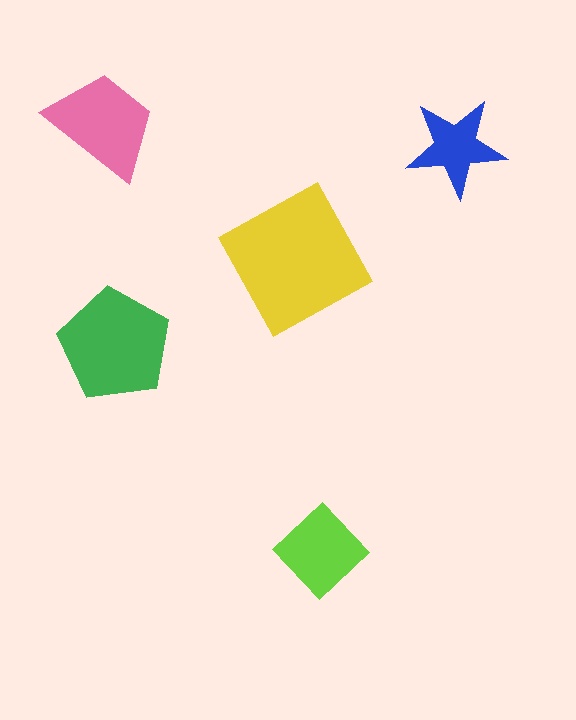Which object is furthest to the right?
The blue star is rightmost.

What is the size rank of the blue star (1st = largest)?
5th.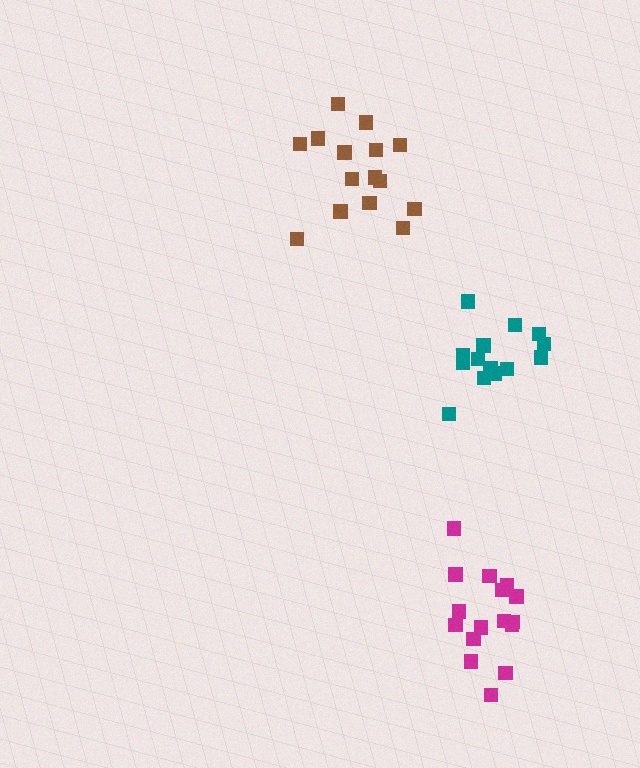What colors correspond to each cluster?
The clusters are colored: brown, teal, magenta.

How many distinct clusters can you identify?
There are 3 distinct clusters.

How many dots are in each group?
Group 1: 15 dots, Group 2: 14 dots, Group 3: 16 dots (45 total).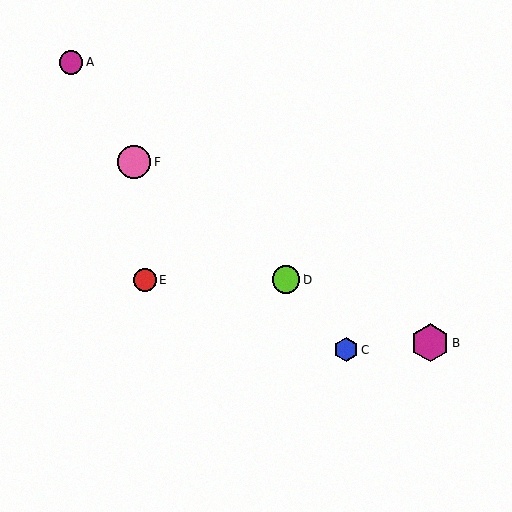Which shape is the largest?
The magenta hexagon (labeled B) is the largest.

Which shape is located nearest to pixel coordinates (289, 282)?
The lime circle (labeled D) at (286, 280) is nearest to that location.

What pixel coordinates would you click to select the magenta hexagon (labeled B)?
Click at (430, 343) to select the magenta hexagon B.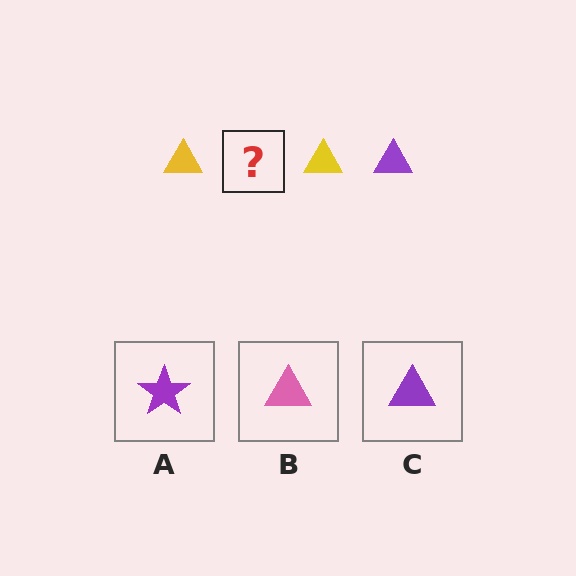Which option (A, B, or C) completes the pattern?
C.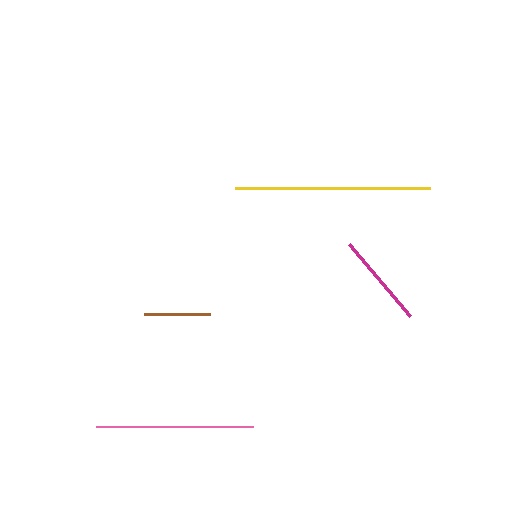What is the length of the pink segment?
The pink segment is approximately 157 pixels long.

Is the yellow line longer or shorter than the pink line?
The yellow line is longer than the pink line.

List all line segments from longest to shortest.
From longest to shortest: yellow, pink, magenta, brown.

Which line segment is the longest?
The yellow line is the longest at approximately 194 pixels.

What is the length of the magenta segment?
The magenta segment is approximately 95 pixels long.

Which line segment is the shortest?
The brown line is the shortest at approximately 67 pixels.